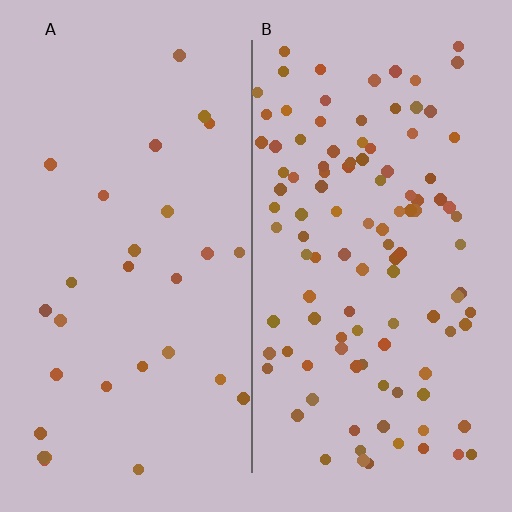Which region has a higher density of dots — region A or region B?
B (the right).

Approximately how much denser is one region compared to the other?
Approximately 3.7× — region B over region A.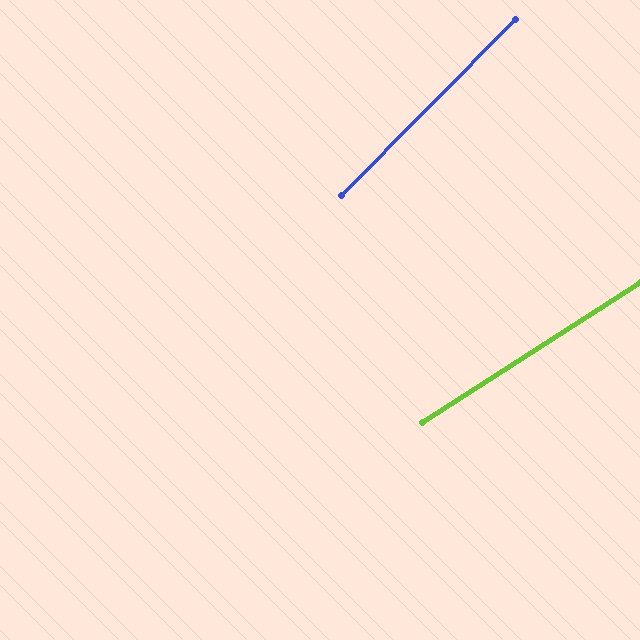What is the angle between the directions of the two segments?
Approximately 13 degrees.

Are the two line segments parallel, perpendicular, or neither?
Neither parallel nor perpendicular — they differ by about 13°.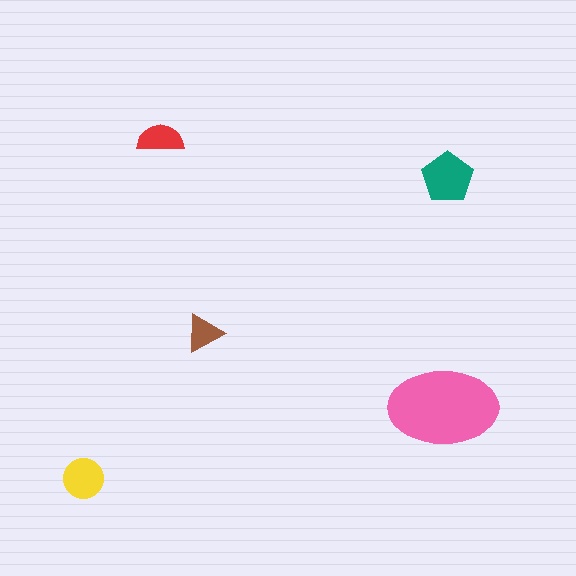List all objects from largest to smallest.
The pink ellipse, the teal pentagon, the yellow circle, the red semicircle, the brown triangle.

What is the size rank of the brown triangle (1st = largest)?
5th.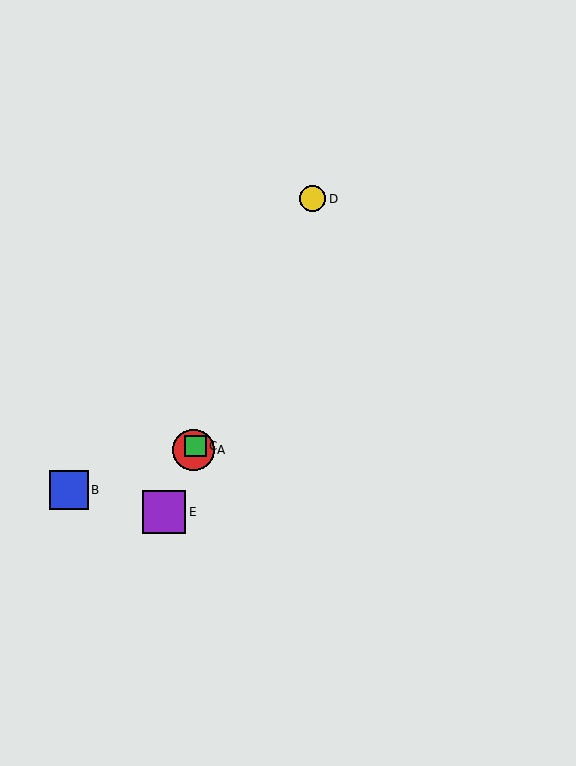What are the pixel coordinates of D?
Object D is at (313, 199).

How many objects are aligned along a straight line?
4 objects (A, C, D, E) are aligned along a straight line.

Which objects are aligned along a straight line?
Objects A, C, D, E are aligned along a straight line.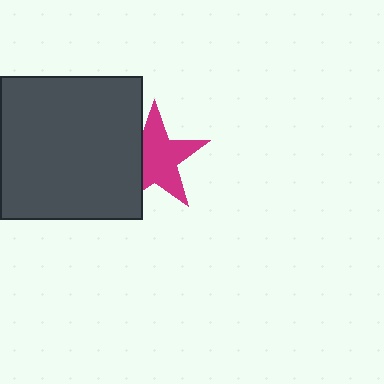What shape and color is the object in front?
The object in front is a dark gray square.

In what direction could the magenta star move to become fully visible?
The magenta star could move right. That would shift it out from behind the dark gray square entirely.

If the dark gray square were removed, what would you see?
You would see the complete magenta star.